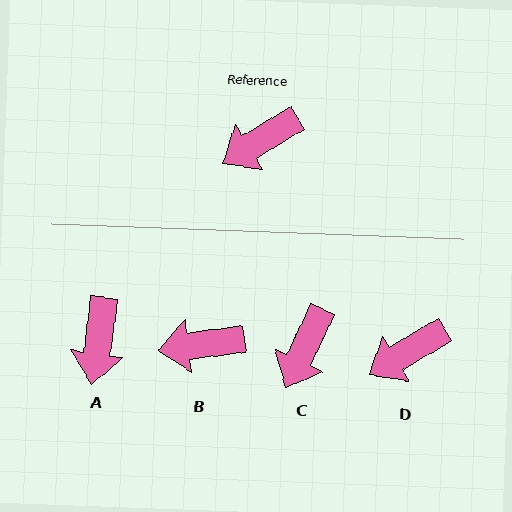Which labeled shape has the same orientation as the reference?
D.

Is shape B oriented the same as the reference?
No, it is off by about 24 degrees.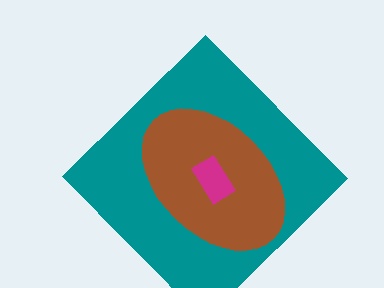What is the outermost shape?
The teal diamond.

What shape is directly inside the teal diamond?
The brown ellipse.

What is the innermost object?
The magenta rectangle.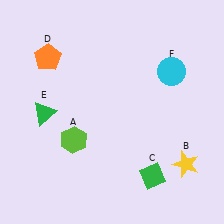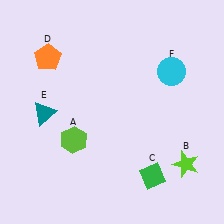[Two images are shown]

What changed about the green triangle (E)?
In Image 1, E is green. In Image 2, it changed to teal.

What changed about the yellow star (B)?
In Image 1, B is yellow. In Image 2, it changed to lime.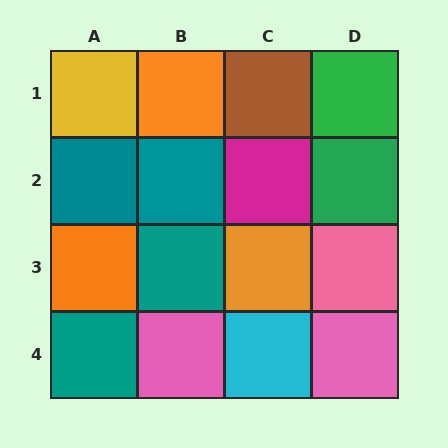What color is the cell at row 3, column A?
Orange.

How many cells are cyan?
1 cell is cyan.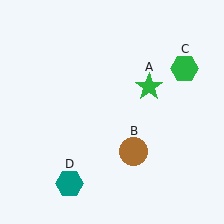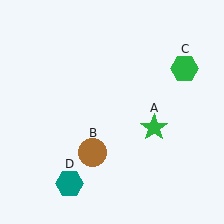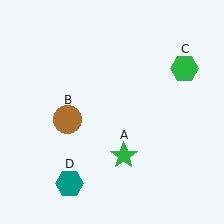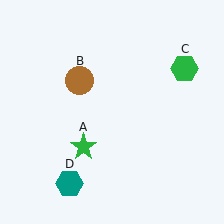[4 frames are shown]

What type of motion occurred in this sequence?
The green star (object A), brown circle (object B) rotated clockwise around the center of the scene.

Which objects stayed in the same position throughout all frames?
Green hexagon (object C) and teal hexagon (object D) remained stationary.